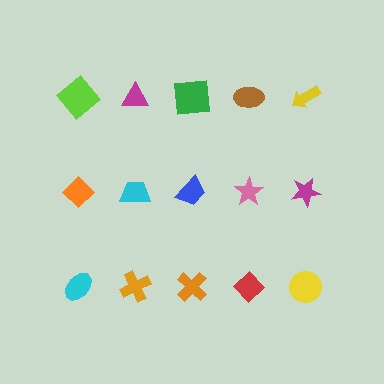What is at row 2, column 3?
A blue trapezoid.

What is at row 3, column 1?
A cyan ellipse.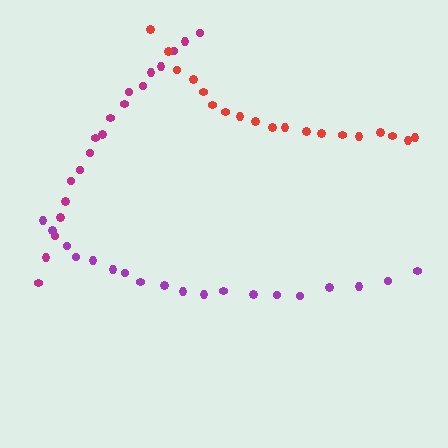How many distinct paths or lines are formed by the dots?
There are 3 distinct paths.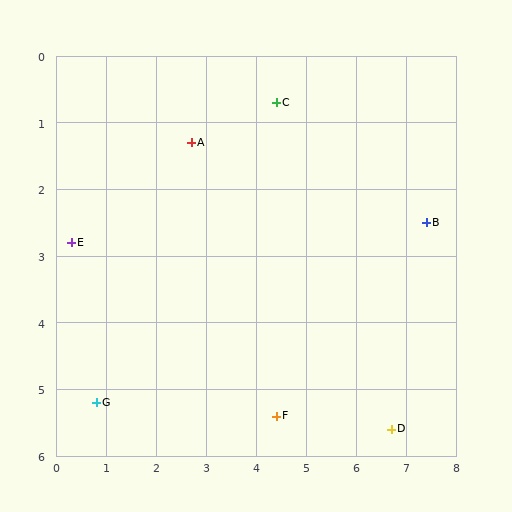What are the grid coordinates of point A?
Point A is at approximately (2.7, 1.3).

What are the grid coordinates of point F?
Point F is at approximately (4.4, 5.4).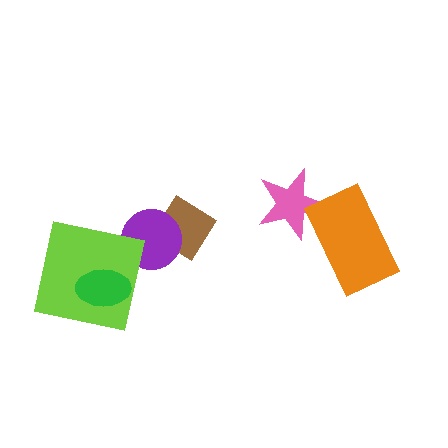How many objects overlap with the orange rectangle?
1 object overlaps with the orange rectangle.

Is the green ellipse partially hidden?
No, no other shape covers it.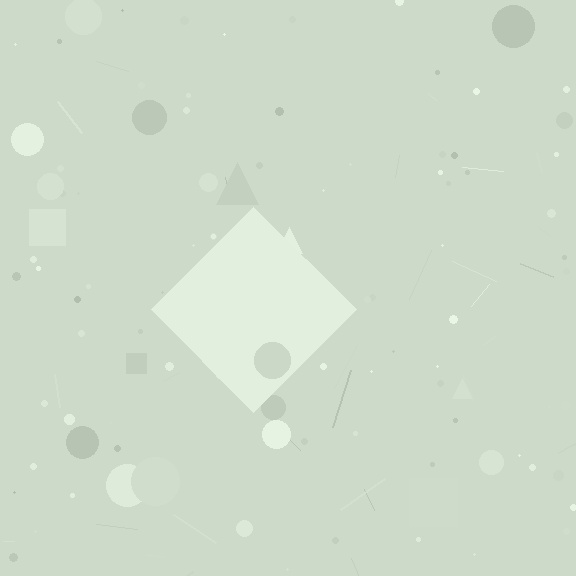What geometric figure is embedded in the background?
A diamond is embedded in the background.